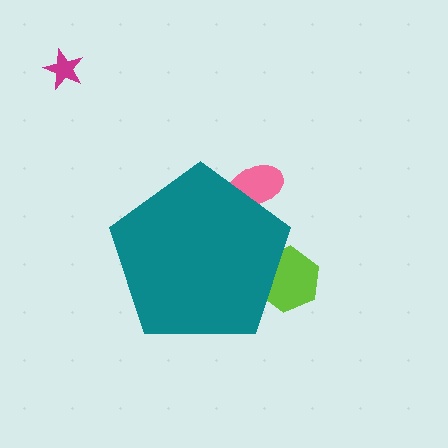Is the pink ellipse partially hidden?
Yes, the pink ellipse is partially hidden behind the teal pentagon.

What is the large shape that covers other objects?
A teal pentagon.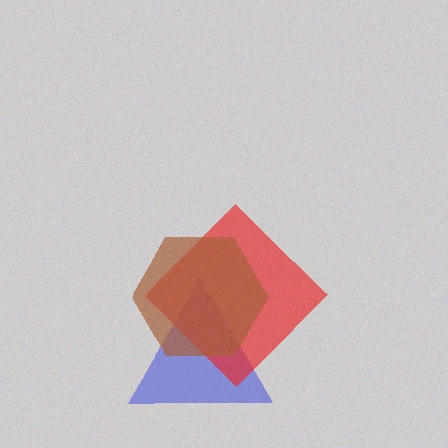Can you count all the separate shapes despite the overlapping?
Yes, there are 3 separate shapes.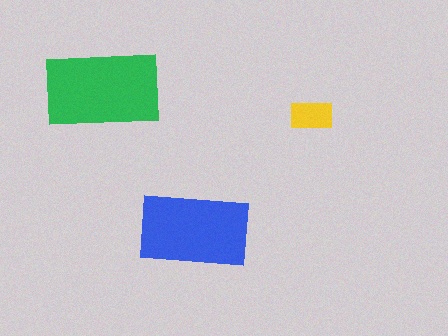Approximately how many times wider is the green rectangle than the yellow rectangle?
About 2.5 times wider.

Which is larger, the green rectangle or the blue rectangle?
The green one.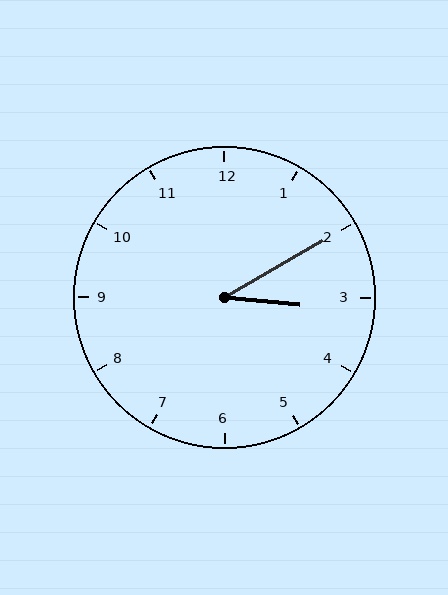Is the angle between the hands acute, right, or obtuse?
It is acute.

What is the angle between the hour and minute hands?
Approximately 35 degrees.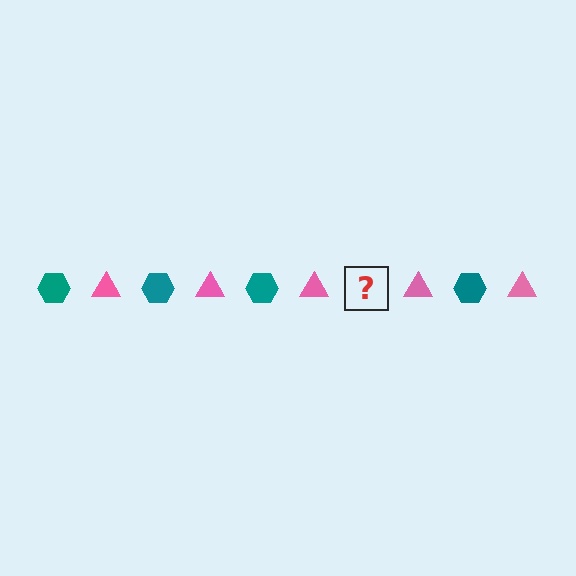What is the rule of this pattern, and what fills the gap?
The rule is that the pattern alternates between teal hexagon and pink triangle. The gap should be filled with a teal hexagon.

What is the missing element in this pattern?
The missing element is a teal hexagon.